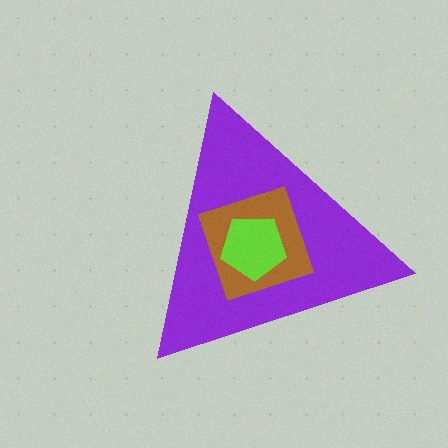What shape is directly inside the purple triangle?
The brown diamond.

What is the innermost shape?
The lime pentagon.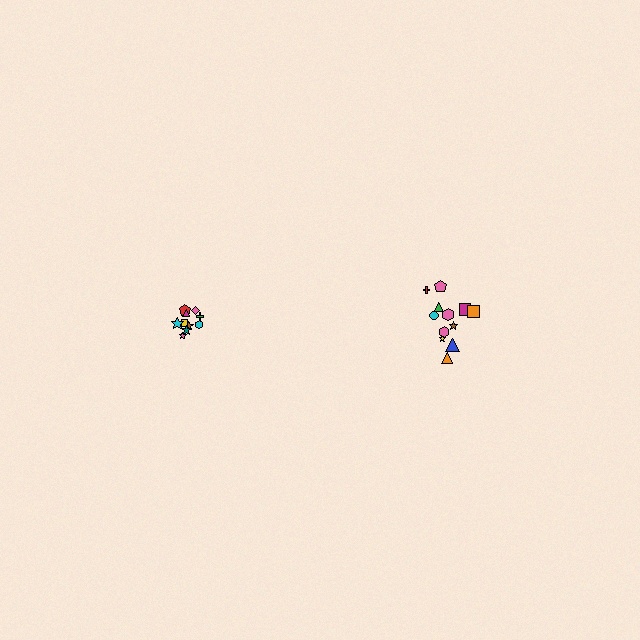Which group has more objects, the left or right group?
The right group.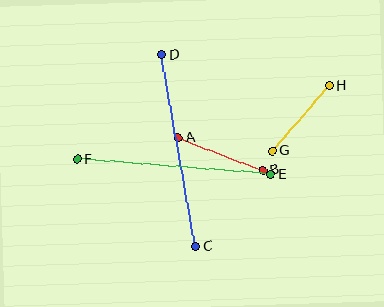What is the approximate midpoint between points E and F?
The midpoint is at approximately (174, 167) pixels.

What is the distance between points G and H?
The distance is approximately 87 pixels.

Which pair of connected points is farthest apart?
Points C and D are farthest apart.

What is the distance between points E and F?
The distance is approximately 193 pixels.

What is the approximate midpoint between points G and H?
The midpoint is at approximately (301, 118) pixels.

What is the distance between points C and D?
The distance is approximately 195 pixels.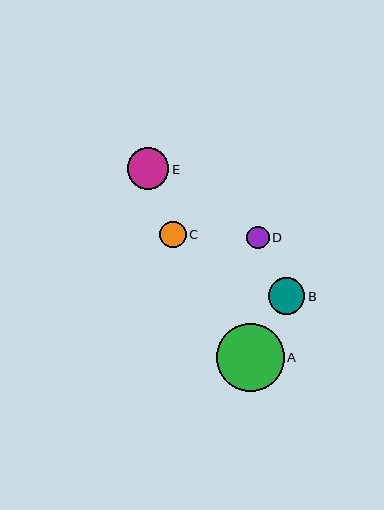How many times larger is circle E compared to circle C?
Circle E is approximately 1.6 times the size of circle C.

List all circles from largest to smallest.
From largest to smallest: A, E, B, C, D.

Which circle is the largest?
Circle A is the largest with a size of approximately 68 pixels.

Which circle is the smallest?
Circle D is the smallest with a size of approximately 22 pixels.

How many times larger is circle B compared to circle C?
Circle B is approximately 1.4 times the size of circle C.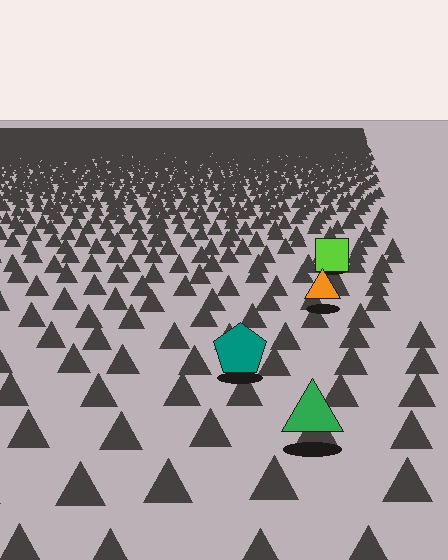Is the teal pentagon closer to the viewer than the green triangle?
No. The green triangle is closer — you can tell from the texture gradient: the ground texture is coarser near it.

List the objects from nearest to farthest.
From nearest to farthest: the green triangle, the teal pentagon, the orange triangle, the lime square.